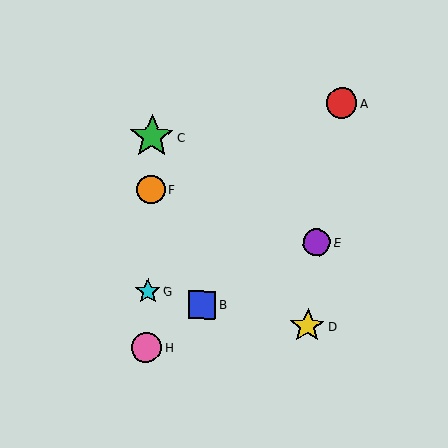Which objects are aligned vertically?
Objects C, F, G, H are aligned vertically.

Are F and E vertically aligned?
No, F is at x≈151 and E is at x≈317.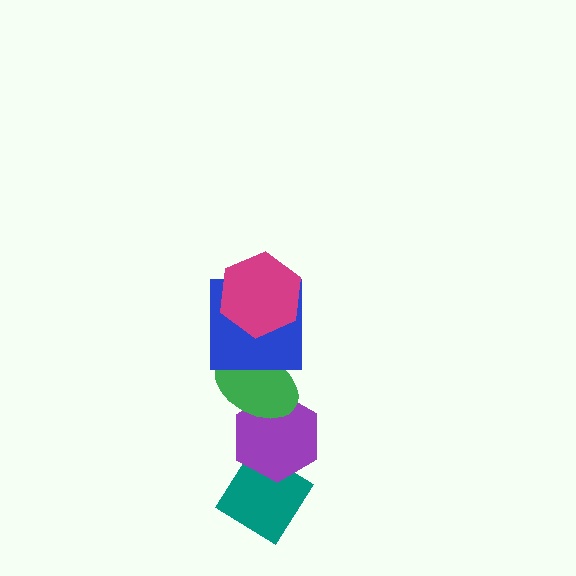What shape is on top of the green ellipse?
The blue square is on top of the green ellipse.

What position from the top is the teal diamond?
The teal diamond is 5th from the top.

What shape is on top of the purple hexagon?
The green ellipse is on top of the purple hexagon.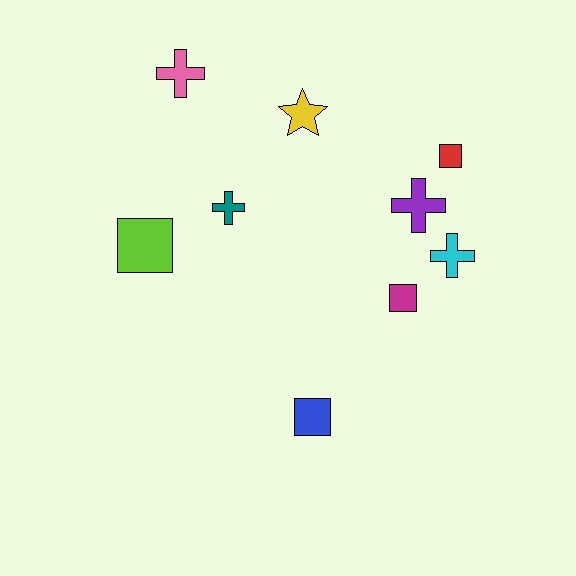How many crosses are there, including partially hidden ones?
There are 4 crosses.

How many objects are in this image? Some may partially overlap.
There are 9 objects.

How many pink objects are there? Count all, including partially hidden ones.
There is 1 pink object.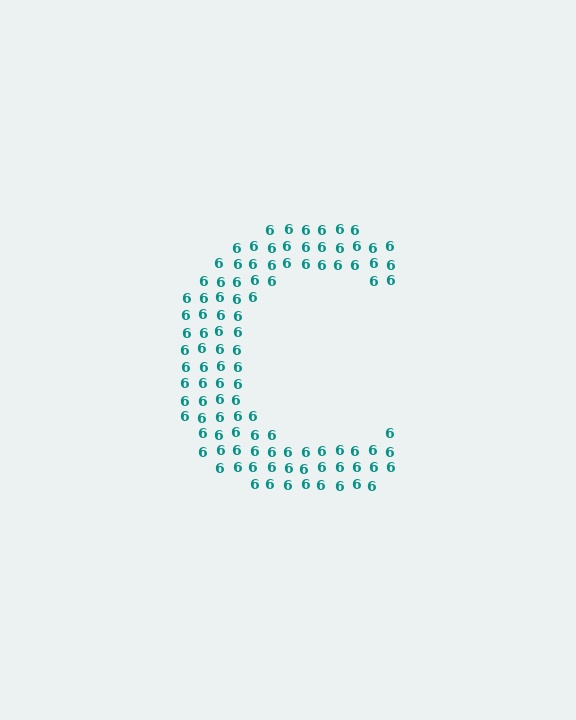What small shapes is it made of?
It is made of small digit 6's.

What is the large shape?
The large shape is the letter C.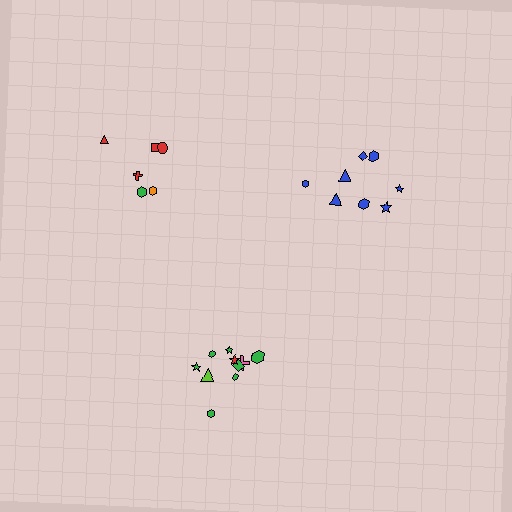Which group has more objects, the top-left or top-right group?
The top-right group.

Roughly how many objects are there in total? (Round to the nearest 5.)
Roughly 25 objects in total.